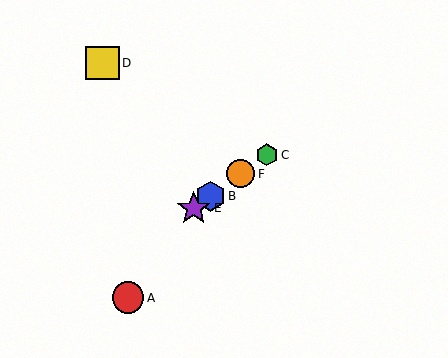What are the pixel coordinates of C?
Object C is at (267, 155).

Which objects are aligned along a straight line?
Objects B, C, E, F are aligned along a straight line.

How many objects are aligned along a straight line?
4 objects (B, C, E, F) are aligned along a straight line.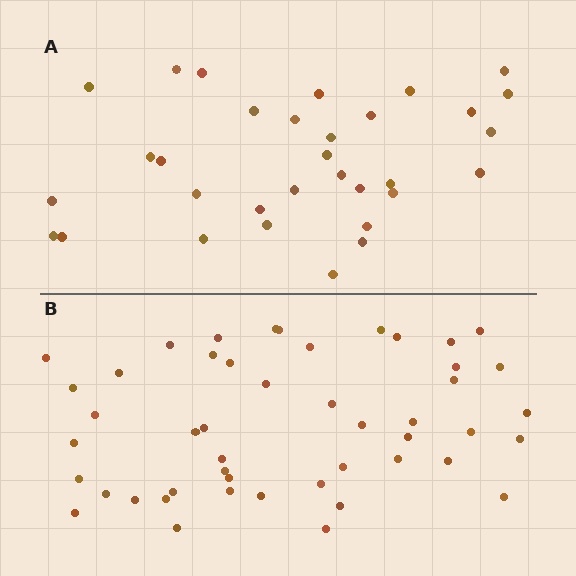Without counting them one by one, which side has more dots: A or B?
Region B (the bottom region) has more dots.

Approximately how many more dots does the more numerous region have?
Region B has approximately 15 more dots than region A.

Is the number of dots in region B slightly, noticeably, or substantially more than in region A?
Region B has substantially more. The ratio is roughly 1.5 to 1.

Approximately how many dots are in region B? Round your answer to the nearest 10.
About 50 dots. (The exact count is 48, which rounds to 50.)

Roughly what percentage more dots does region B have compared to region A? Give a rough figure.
About 50% more.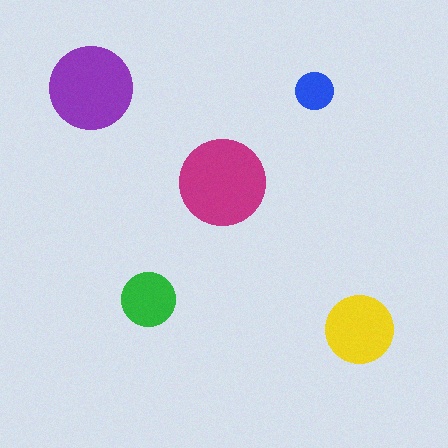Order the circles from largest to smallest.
the magenta one, the purple one, the yellow one, the green one, the blue one.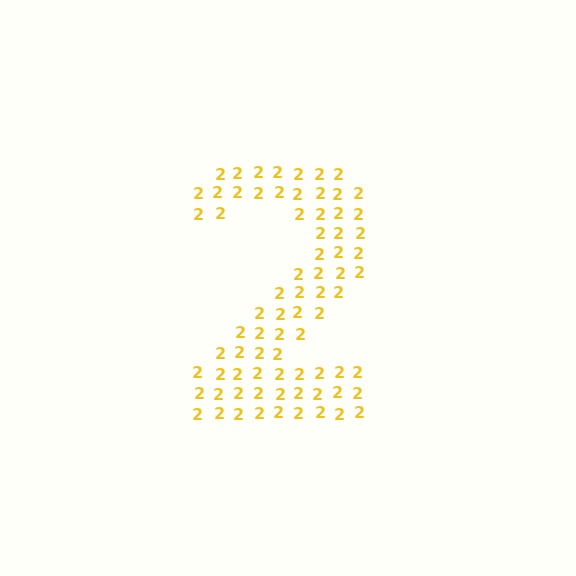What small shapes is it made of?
It is made of small digit 2's.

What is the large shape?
The large shape is the digit 2.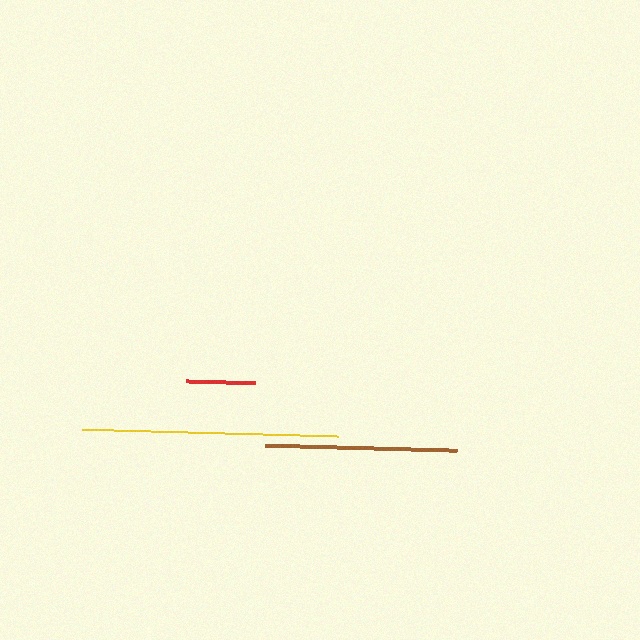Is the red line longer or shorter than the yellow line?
The yellow line is longer than the red line.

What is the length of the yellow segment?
The yellow segment is approximately 256 pixels long.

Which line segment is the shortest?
The red line is the shortest at approximately 68 pixels.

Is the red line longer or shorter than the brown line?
The brown line is longer than the red line.